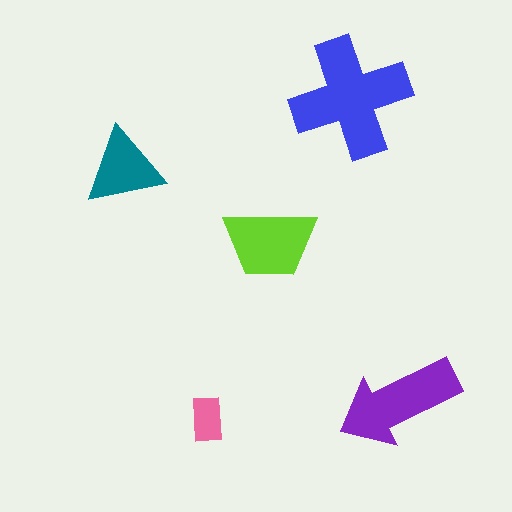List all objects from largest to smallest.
The blue cross, the purple arrow, the lime trapezoid, the teal triangle, the pink rectangle.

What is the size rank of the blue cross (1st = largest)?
1st.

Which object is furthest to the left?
The teal triangle is leftmost.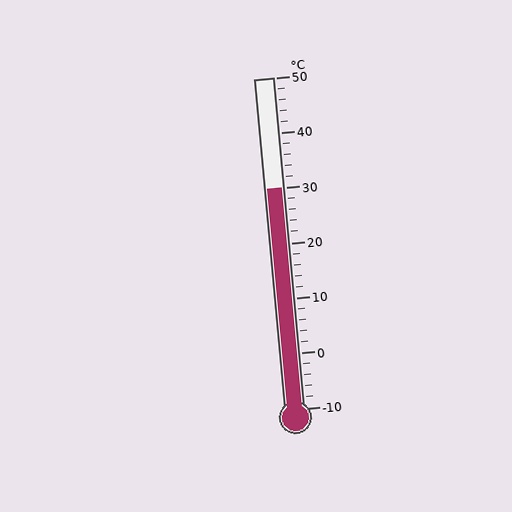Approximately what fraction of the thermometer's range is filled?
The thermometer is filled to approximately 65% of its range.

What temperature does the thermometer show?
The thermometer shows approximately 30°C.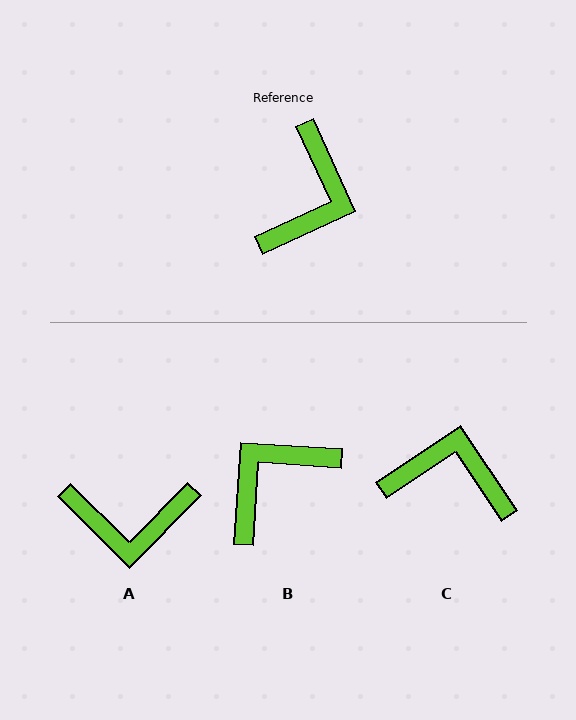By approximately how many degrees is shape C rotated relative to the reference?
Approximately 99 degrees counter-clockwise.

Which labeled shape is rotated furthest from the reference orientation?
B, about 152 degrees away.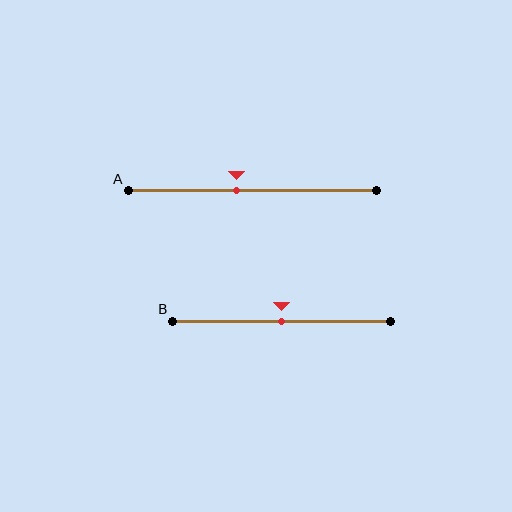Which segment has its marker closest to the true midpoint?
Segment B has its marker closest to the true midpoint.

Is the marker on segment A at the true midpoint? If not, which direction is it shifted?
No, the marker on segment A is shifted to the left by about 6% of the segment length.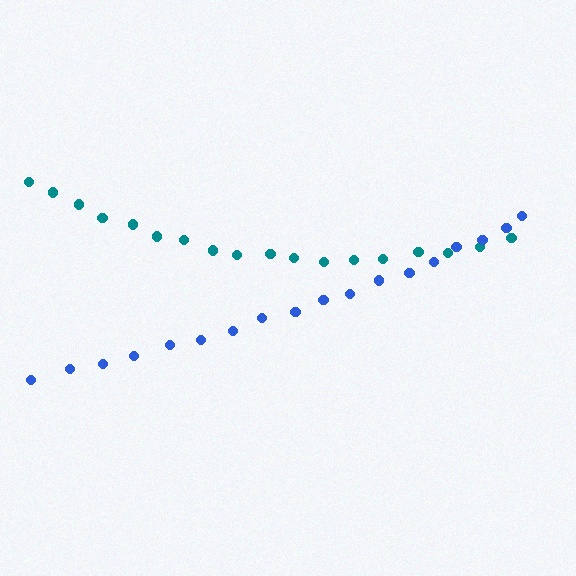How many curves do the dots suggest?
There are 2 distinct paths.